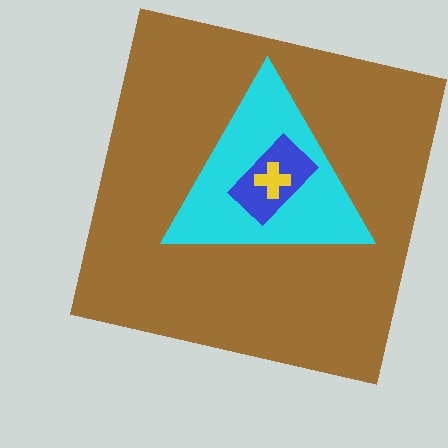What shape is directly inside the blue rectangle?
The yellow cross.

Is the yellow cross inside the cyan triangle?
Yes.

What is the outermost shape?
The brown square.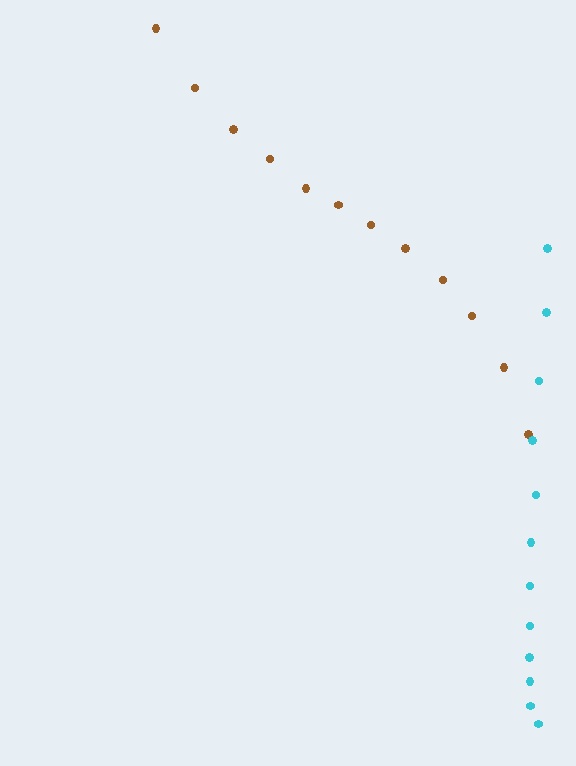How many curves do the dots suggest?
There are 2 distinct paths.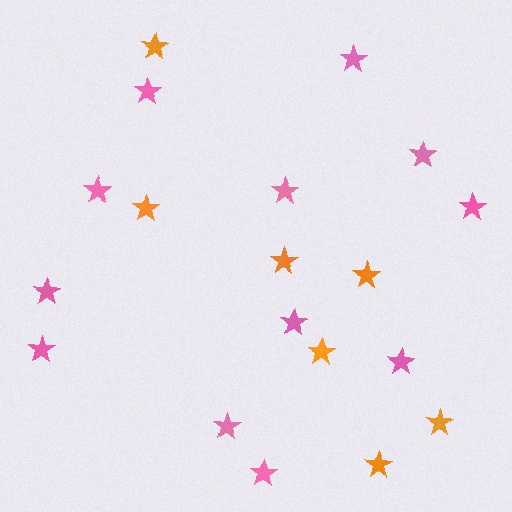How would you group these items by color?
There are 2 groups: one group of pink stars (12) and one group of orange stars (7).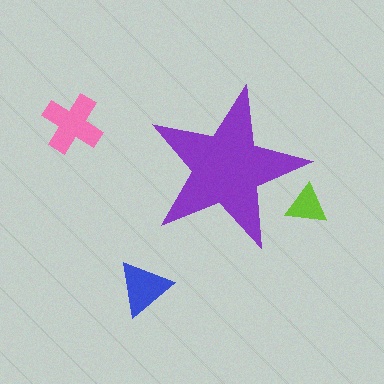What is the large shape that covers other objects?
A purple star.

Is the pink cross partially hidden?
No, the pink cross is fully visible.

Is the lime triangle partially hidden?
Yes, the lime triangle is partially hidden behind the purple star.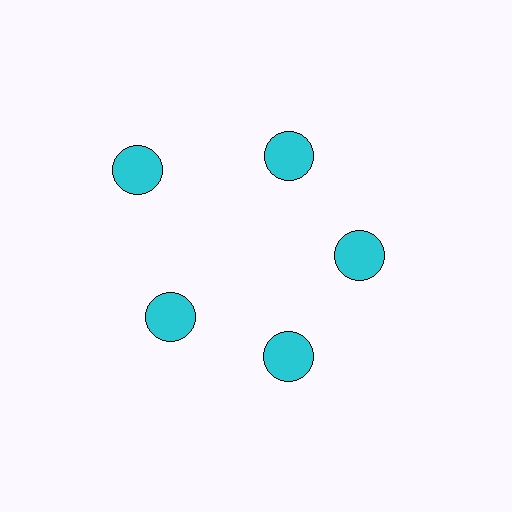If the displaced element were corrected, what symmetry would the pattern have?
It would have 5-fold rotational symmetry — the pattern would map onto itself every 72 degrees.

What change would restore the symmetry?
The symmetry would be restored by moving it inward, back onto the ring so that all 5 circles sit at equal angles and equal distance from the center.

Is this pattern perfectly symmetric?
No. The 5 cyan circles are arranged in a ring, but one element near the 10 o'clock position is pushed outward from the center, breaking the 5-fold rotational symmetry.